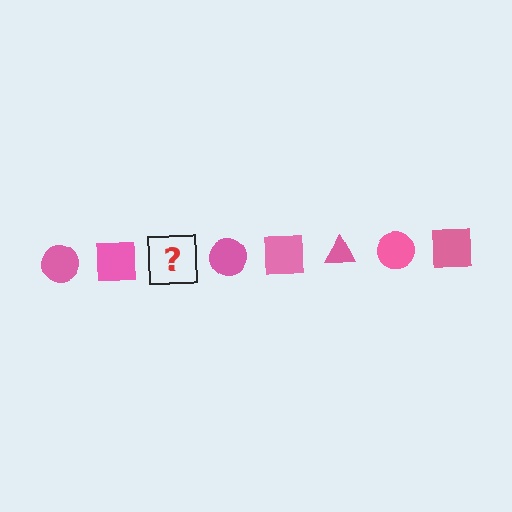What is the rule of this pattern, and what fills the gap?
The rule is that the pattern cycles through circle, square, triangle shapes in pink. The gap should be filled with a pink triangle.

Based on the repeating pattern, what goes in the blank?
The blank should be a pink triangle.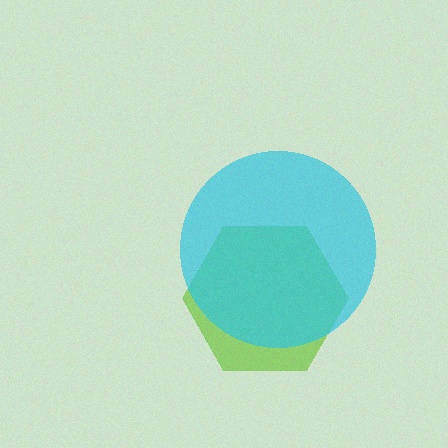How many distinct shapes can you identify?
There are 2 distinct shapes: a lime hexagon, a cyan circle.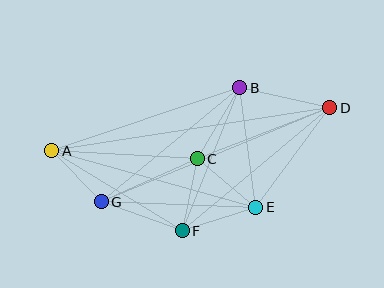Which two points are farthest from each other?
Points A and D are farthest from each other.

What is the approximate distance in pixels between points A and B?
The distance between A and B is approximately 199 pixels.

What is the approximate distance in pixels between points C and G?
The distance between C and G is approximately 105 pixels.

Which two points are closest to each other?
Points A and G are closest to each other.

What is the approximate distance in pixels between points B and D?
The distance between B and D is approximately 92 pixels.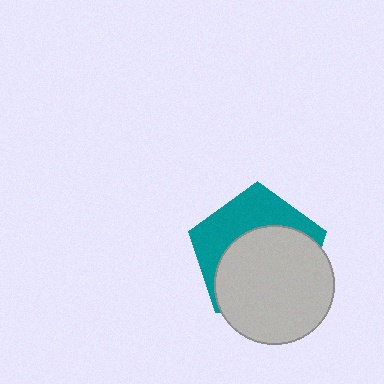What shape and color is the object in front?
The object in front is a light gray circle.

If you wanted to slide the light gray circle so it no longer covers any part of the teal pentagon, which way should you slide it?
Slide it down — that is the most direct way to separate the two shapes.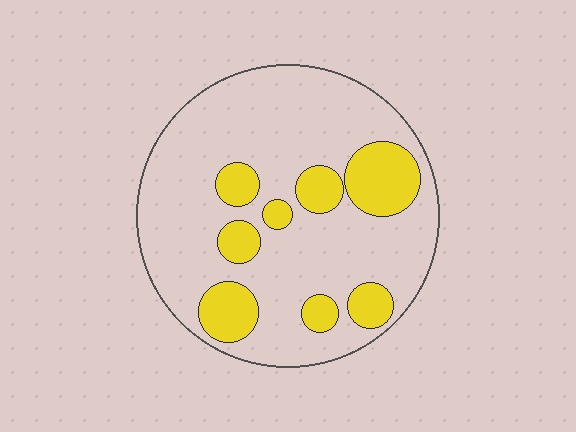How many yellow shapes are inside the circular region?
8.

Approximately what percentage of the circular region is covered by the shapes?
Approximately 20%.